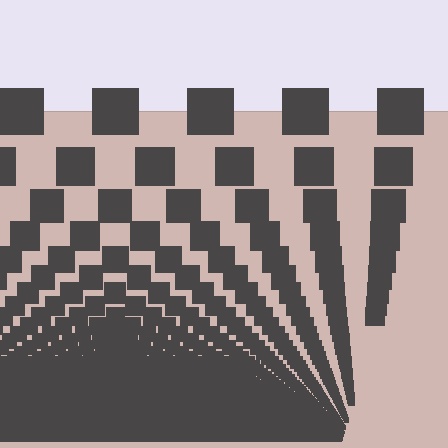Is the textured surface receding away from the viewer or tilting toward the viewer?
The surface appears to tilt toward the viewer. Texture elements get larger and sparser toward the top.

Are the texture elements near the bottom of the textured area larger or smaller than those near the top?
Smaller. The gradient is inverted — elements near the bottom are smaller and denser.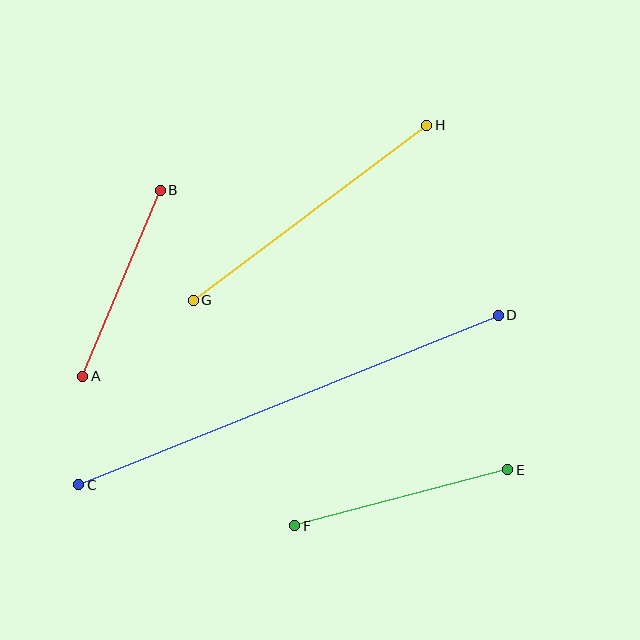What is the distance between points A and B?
The distance is approximately 201 pixels.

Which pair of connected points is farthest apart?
Points C and D are farthest apart.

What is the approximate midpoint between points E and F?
The midpoint is at approximately (401, 498) pixels.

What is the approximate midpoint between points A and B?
The midpoint is at approximately (122, 283) pixels.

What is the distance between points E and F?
The distance is approximately 220 pixels.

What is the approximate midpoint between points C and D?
The midpoint is at approximately (289, 400) pixels.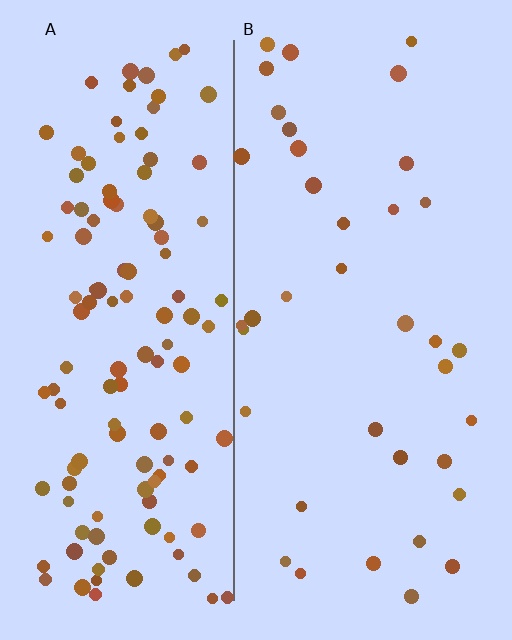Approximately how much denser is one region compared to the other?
Approximately 3.2× — region A over region B.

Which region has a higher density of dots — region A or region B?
A (the left).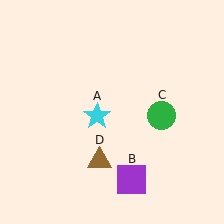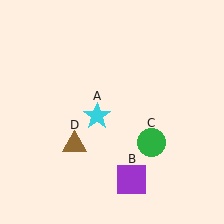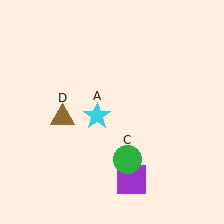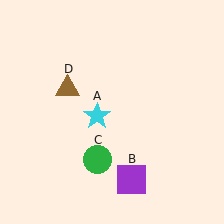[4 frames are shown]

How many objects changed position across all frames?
2 objects changed position: green circle (object C), brown triangle (object D).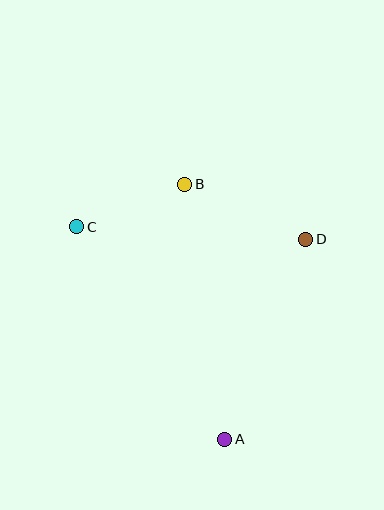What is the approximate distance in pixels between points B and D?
The distance between B and D is approximately 133 pixels.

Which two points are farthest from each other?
Points A and C are farthest from each other.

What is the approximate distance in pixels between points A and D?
The distance between A and D is approximately 216 pixels.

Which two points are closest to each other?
Points B and C are closest to each other.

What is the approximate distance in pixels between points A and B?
The distance between A and B is approximately 258 pixels.